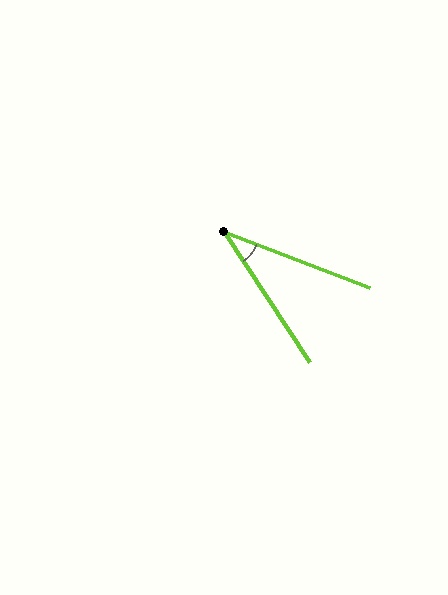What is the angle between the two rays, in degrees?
Approximately 36 degrees.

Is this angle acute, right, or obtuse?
It is acute.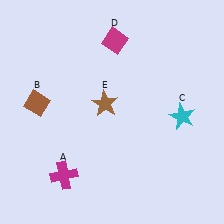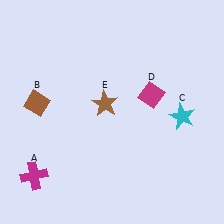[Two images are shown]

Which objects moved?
The objects that moved are: the magenta cross (A), the magenta diamond (D).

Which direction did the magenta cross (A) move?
The magenta cross (A) moved left.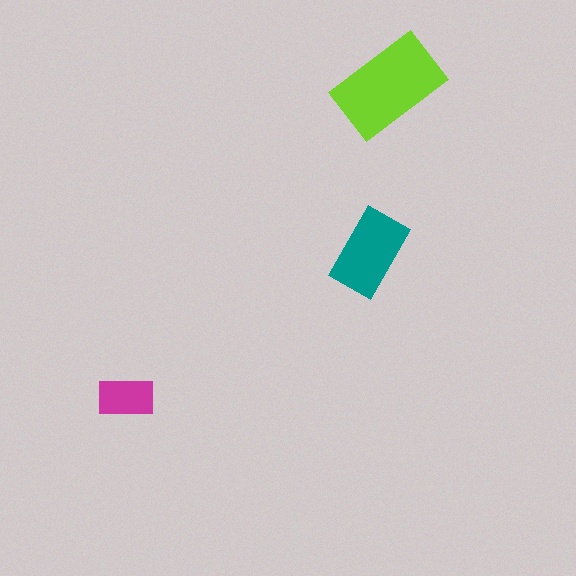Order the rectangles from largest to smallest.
the lime one, the teal one, the magenta one.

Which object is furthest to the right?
The lime rectangle is rightmost.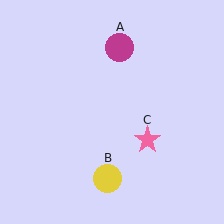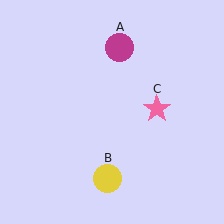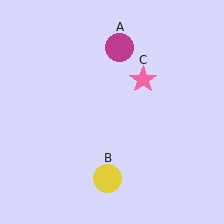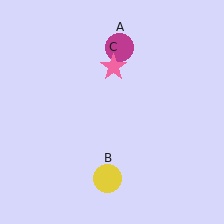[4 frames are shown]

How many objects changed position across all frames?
1 object changed position: pink star (object C).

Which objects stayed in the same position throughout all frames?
Magenta circle (object A) and yellow circle (object B) remained stationary.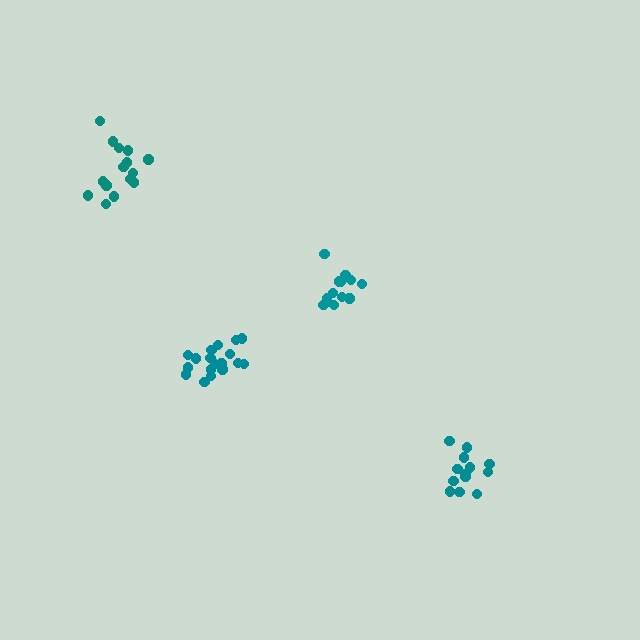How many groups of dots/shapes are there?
There are 4 groups.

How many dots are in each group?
Group 1: 13 dots, Group 2: 18 dots, Group 3: 12 dots, Group 4: 15 dots (58 total).